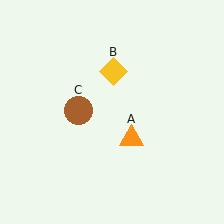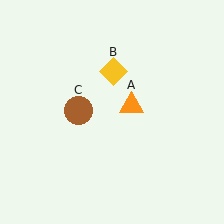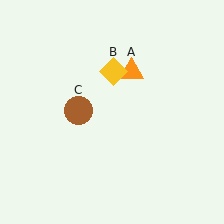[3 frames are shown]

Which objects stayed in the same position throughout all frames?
Yellow diamond (object B) and brown circle (object C) remained stationary.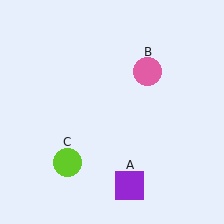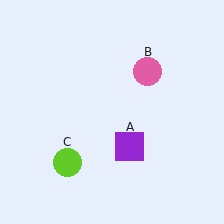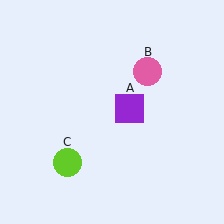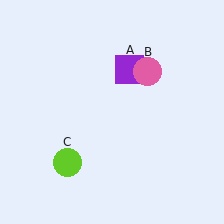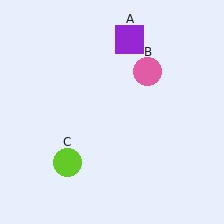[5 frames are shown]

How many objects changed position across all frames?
1 object changed position: purple square (object A).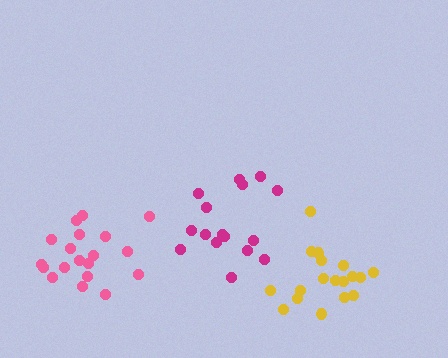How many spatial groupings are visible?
There are 3 spatial groupings.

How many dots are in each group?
Group 1: 18 dots, Group 2: 19 dots, Group 3: 16 dots (53 total).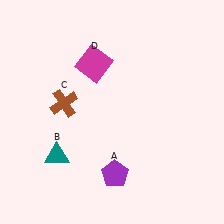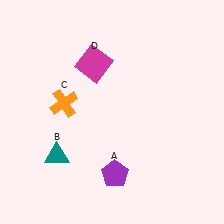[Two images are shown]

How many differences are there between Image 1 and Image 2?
There is 1 difference between the two images.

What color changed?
The cross (C) changed from brown in Image 1 to orange in Image 2.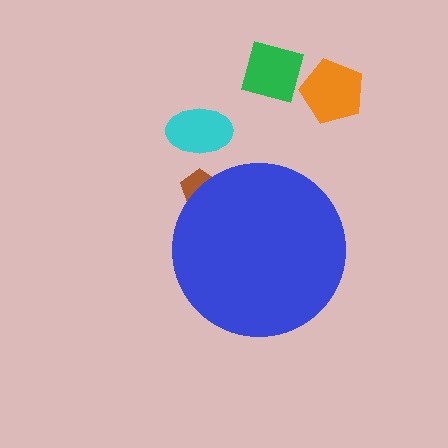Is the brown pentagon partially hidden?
Yes, the brown pentagon is partially hidden behind the blue circle.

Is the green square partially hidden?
No, the green square is fully visible.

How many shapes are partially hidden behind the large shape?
1 shape is partially hidden.